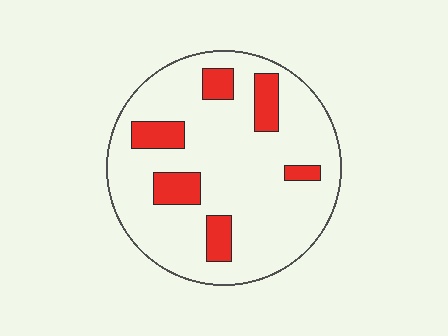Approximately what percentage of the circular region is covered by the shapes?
Approximately 15%.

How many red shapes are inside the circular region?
6.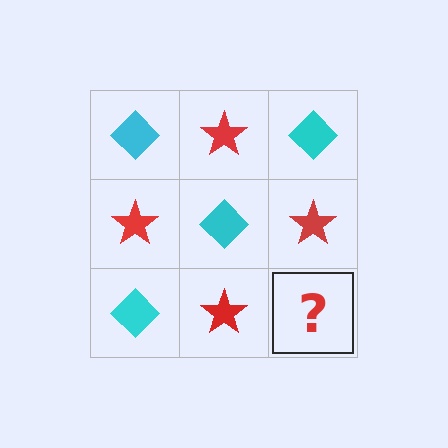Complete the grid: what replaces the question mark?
The question mark should be replaced with a cyan diamond.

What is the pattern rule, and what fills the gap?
The rule is that it alternates cyan diamond and red star in a checkerboard pattern. The gap should be filled with a cyan diamond.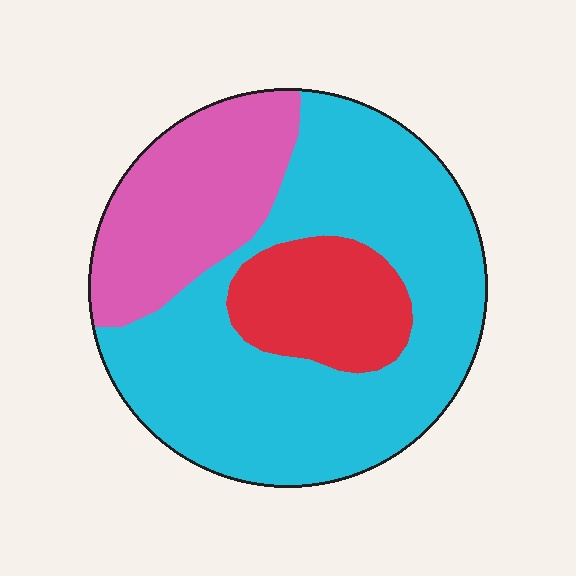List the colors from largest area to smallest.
From largest to smallest: cyan, pink, red.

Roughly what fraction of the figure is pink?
Pink covers roughly 25% of the figure.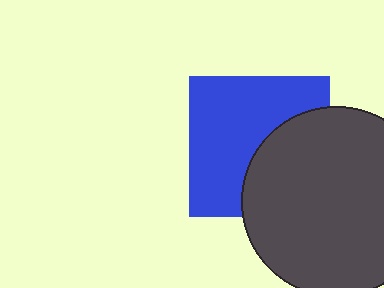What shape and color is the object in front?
The object in front is a dark gray circle.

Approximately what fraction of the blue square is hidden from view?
Roughly 40% of the blue square is hidden behind the dark gray circle.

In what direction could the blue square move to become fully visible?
The blue square could move left. That would shift it out from behind the dark gray circle entirely.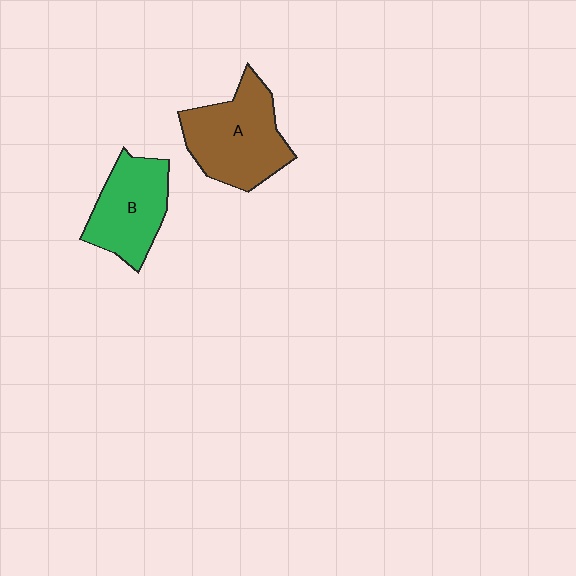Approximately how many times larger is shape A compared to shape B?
Approximately 1.2 times.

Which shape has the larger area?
Shape A (brown).